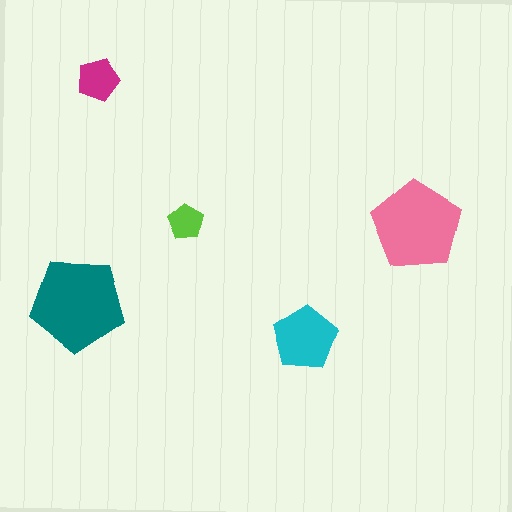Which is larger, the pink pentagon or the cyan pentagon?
The pink one.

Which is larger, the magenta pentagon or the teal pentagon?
The teal one.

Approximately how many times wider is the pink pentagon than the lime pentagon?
About 2.5 times wider.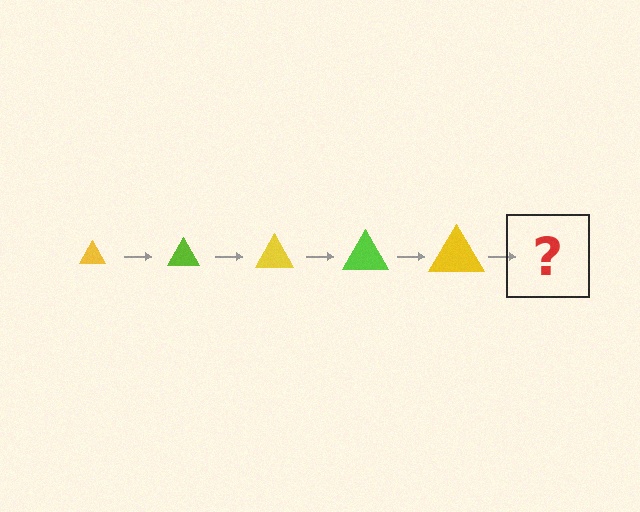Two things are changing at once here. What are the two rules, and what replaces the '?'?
The two rules are that the triangle grows larger each step and the color cycles through yellow and lime. The '?' should be a lime triangle, larger than the previous one.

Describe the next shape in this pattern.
It should be a lime triangle, larger than the previous one.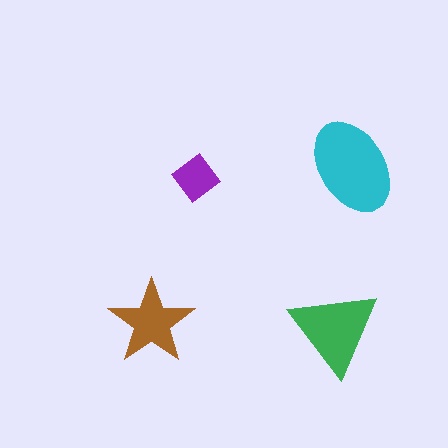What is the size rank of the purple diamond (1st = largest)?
4th.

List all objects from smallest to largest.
The purple diamond, the brown star, the green triangle, the cyan ellipse.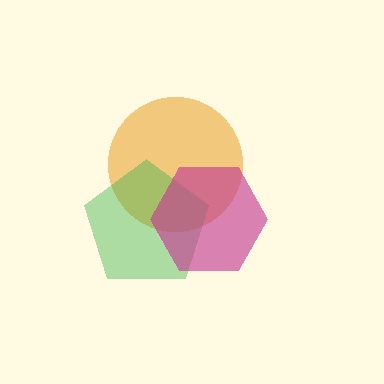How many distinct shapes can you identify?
There are 3 distinct shapes: an orange circle, a green pentagon, a magenta hexagon.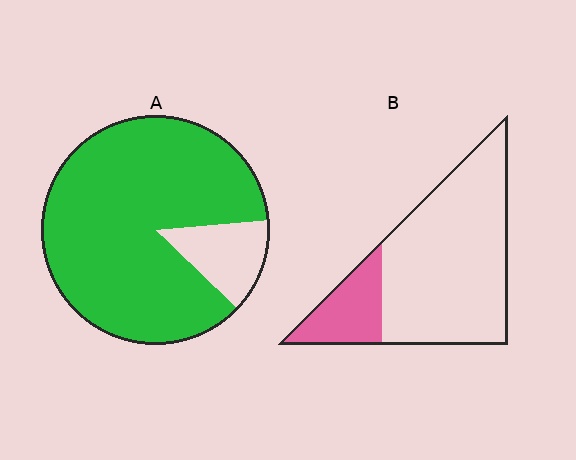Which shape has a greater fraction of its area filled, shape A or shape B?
Shape A.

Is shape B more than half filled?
No.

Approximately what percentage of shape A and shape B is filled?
A is approximately 85% and B is approximately 20%.